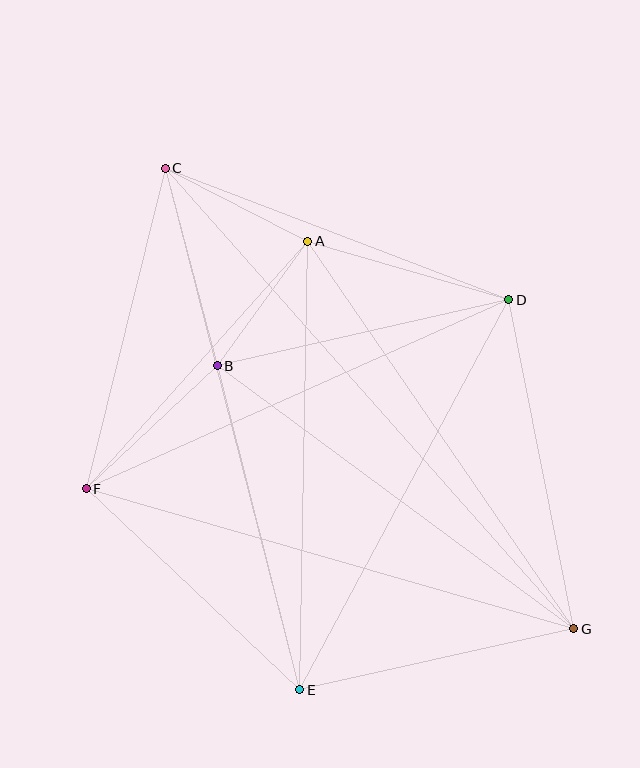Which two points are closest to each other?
Points A and B are closest to each other.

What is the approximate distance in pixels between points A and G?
The distance between A and G is approximately 470 pixels.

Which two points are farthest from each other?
Points C and G are farthest from each other.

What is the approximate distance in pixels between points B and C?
The distance between B and C is approximately 204 pixels.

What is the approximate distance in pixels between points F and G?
The distance between F and G is approximately 507 pixels.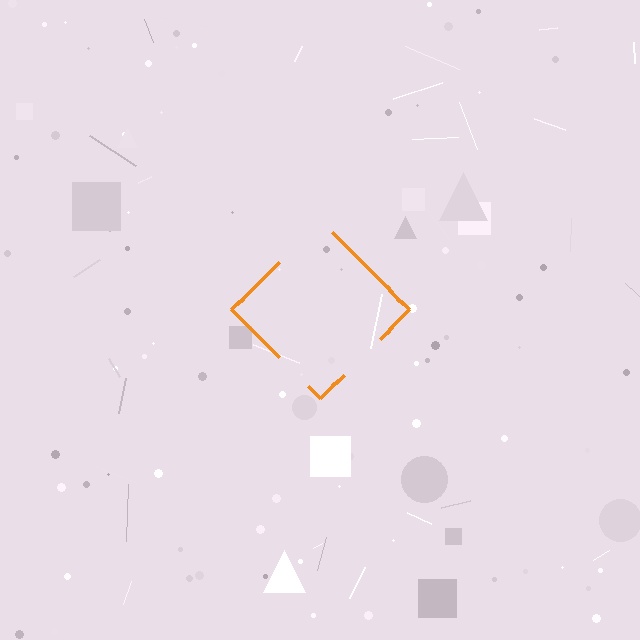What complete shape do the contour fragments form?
The contour fragments form a diamond.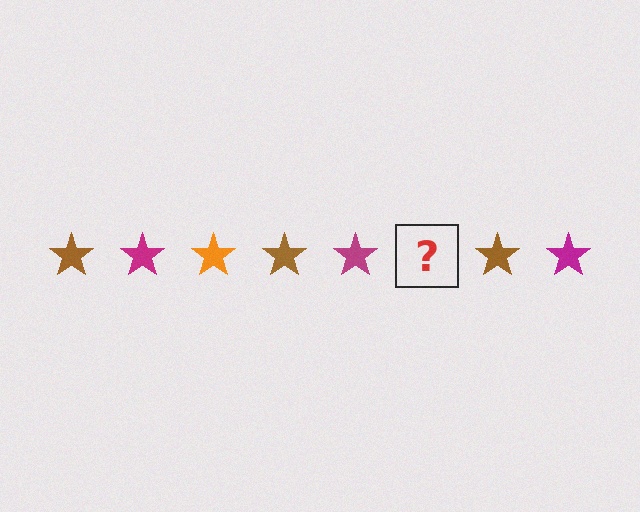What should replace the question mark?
The question mark should be replaced with an orange star.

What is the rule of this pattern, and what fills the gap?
The rule is that the pattern cycles through brown, magenta, orange stars. The gap should be filled with an orange star.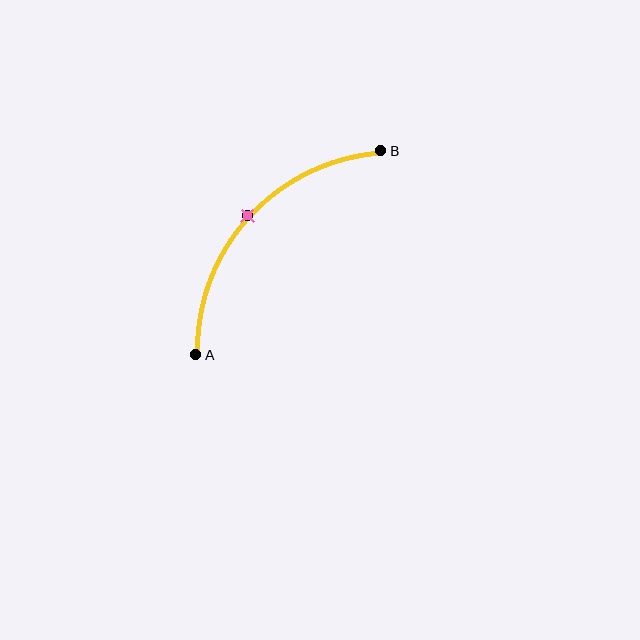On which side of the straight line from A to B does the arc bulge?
The arc bulges above and to the left of the straight line connecting A and B.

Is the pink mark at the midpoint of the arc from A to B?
Yes. The pink mark lies on the arc at equal arc-length from both A and B — it is the arc midpoint.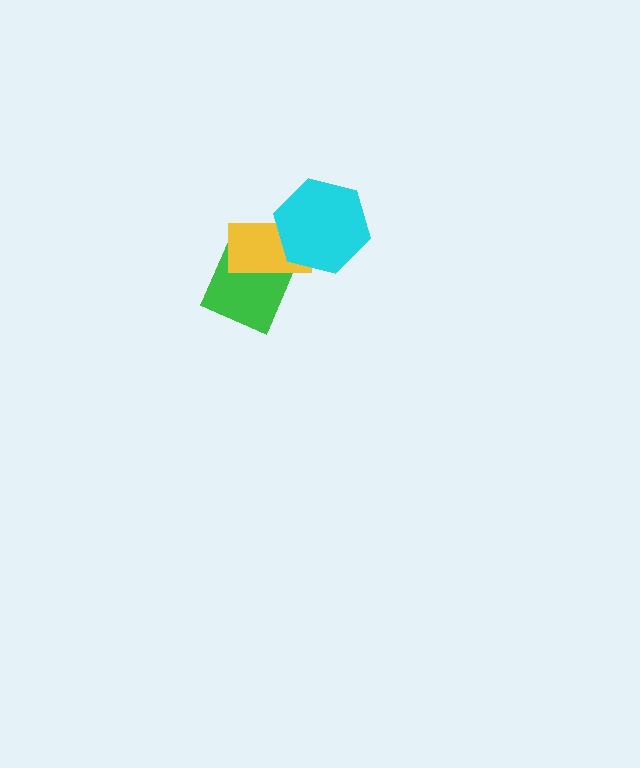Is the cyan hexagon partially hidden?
No, no other shape covers it.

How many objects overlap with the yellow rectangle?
2 objects overlap with the yellow rectangle.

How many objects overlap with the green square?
1 object overlaps with the green square.